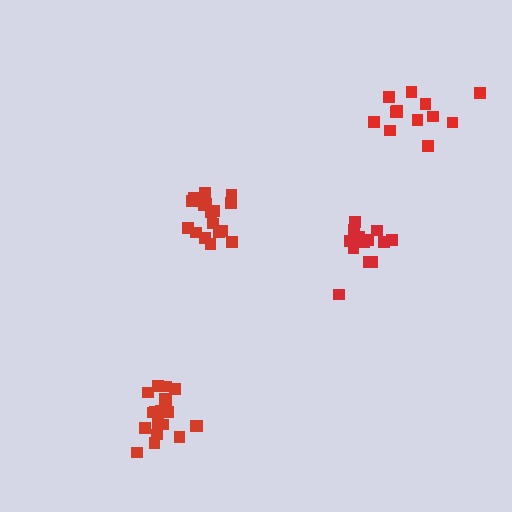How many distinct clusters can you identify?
There are 4 distinct clusters.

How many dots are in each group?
Group 1: 15 dots, Group 2: 19 dots, Group 3: 17 dots, Group 4: 13 dots (64 total).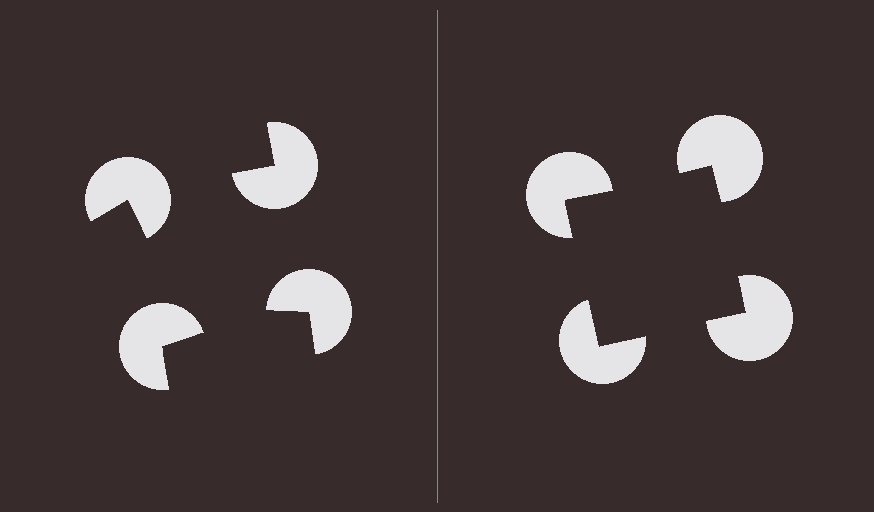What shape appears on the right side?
An illusory square.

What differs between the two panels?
The pac-man discs are positioned identically on both sides; only the wedge orientations differ. On the right they align to a square; on the left they are misaligned.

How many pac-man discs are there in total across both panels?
8 — 4 on each side.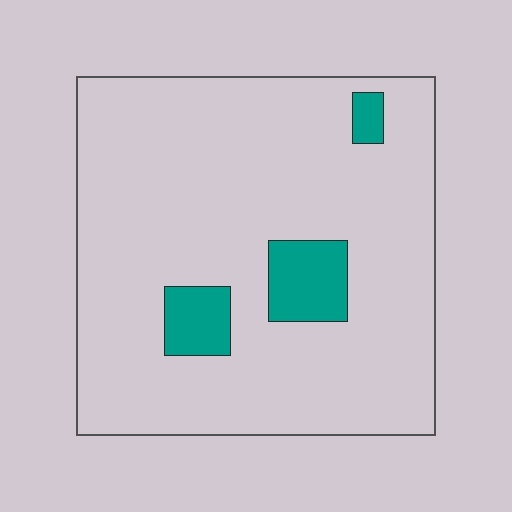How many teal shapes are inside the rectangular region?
3.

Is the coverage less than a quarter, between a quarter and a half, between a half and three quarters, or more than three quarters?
Less than a quarter.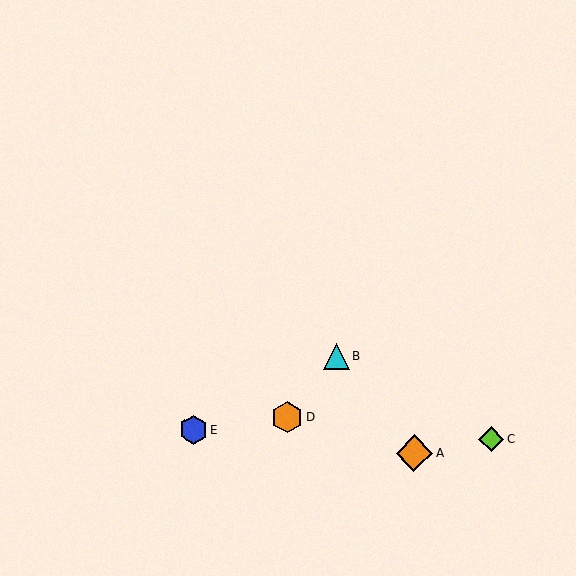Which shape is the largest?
The orange diamond (labeled A) is the largest.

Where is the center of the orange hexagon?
The center of the orange hexagon is at (287, 417).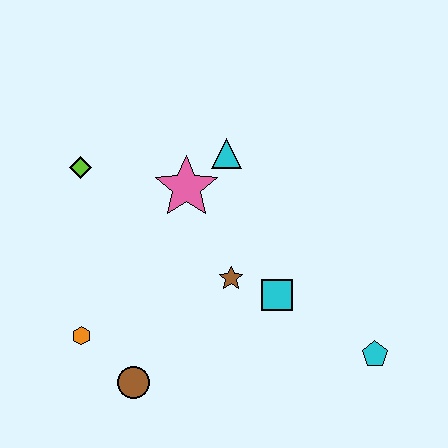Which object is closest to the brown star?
The cyan square is closest to the brown star.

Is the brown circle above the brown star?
No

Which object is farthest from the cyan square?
The lime diamond is farthest from the cyan square.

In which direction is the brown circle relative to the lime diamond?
The brown circle is below the lime diamond.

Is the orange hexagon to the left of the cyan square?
Yes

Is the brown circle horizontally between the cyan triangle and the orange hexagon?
Yes